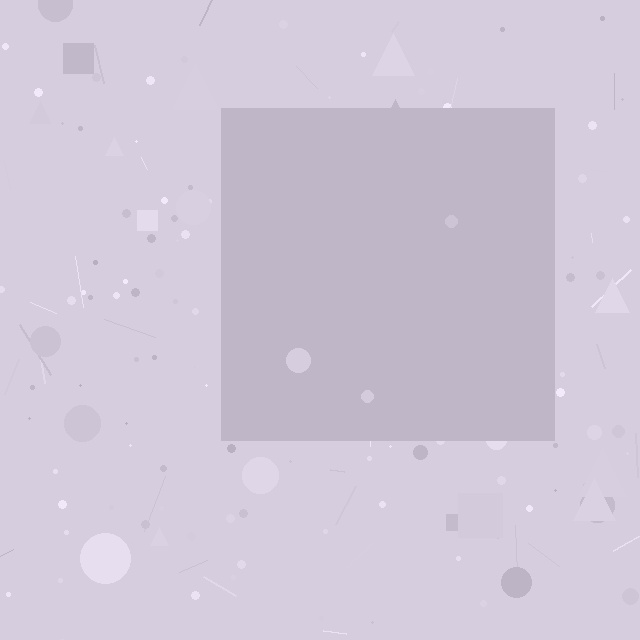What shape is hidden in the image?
A square is hidden in the image.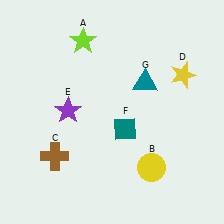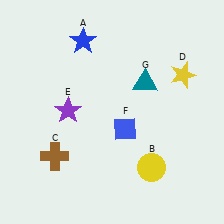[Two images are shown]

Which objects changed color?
A changed from lime to blue. F changed from teal to blue.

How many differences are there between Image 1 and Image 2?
There are 2 differences between the two images.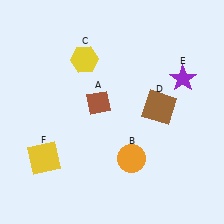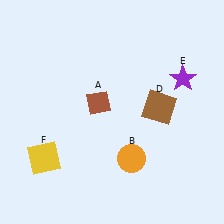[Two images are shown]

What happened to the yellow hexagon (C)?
The yellow hexagon (C) was removed in Image 2. It was in the top-left area of Image 1.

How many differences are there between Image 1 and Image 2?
There is 1 difference between the two images.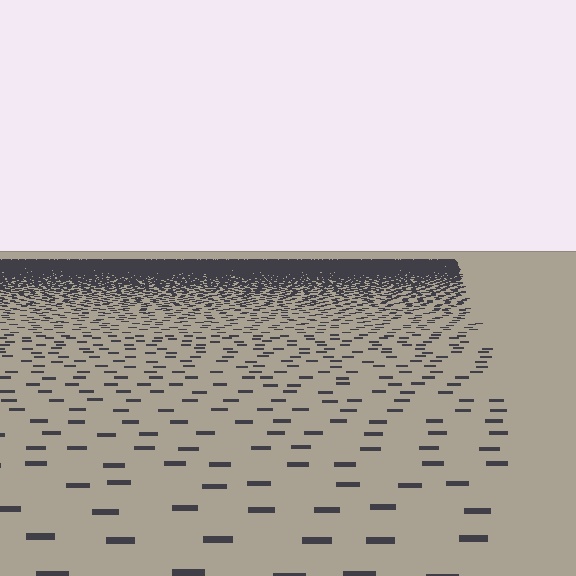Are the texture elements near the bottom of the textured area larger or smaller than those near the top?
Larger. Near the bottom, elements are closer to the viewer and appear at a bigger on-screen size.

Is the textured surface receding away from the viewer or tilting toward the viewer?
The surface is receding away from the viewer. Texture elements get smaller and denser toward the top.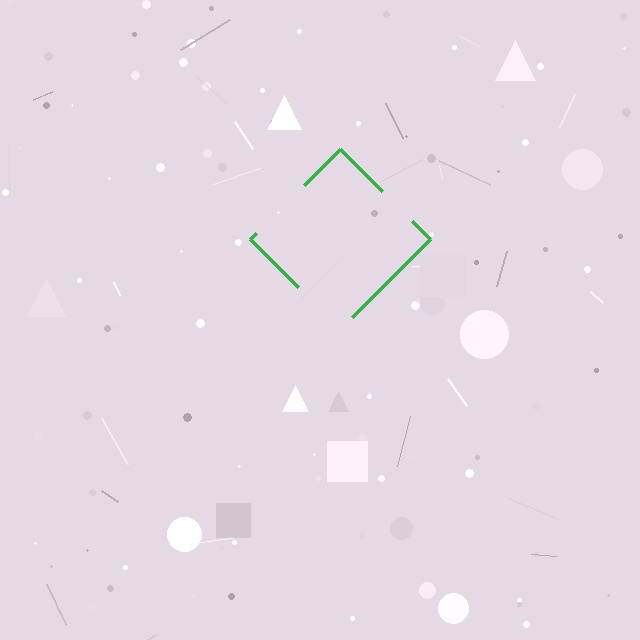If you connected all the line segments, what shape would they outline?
They would outline a diamond.